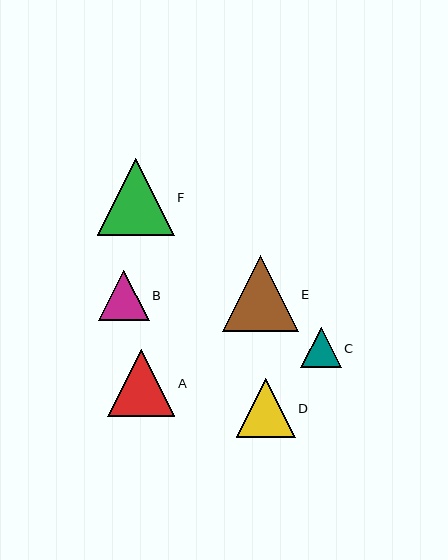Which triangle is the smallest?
Triangle C is the smallest with a size of approximately 40 pixels.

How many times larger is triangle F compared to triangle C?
Triangle F is approximately 1.9 times the size of triangle C.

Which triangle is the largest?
Triangle F is the largest with a size of approximately 77 pixels.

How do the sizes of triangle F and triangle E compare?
Triangle F and triangle E are approximately the same size.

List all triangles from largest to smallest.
From largest to smallest: F, E, A, D, B, C.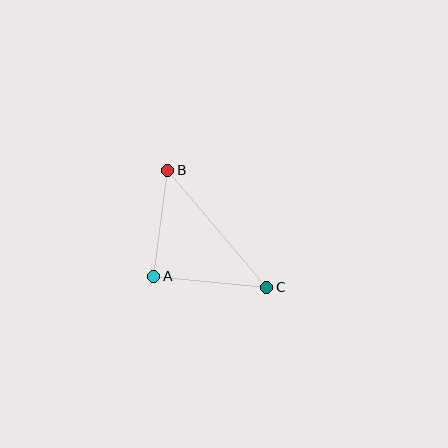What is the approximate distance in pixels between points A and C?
The distance between A and C is approximately 113 pixels.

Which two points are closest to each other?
Points A and B are closest to each other.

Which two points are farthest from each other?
Points B and C are farthest from each other.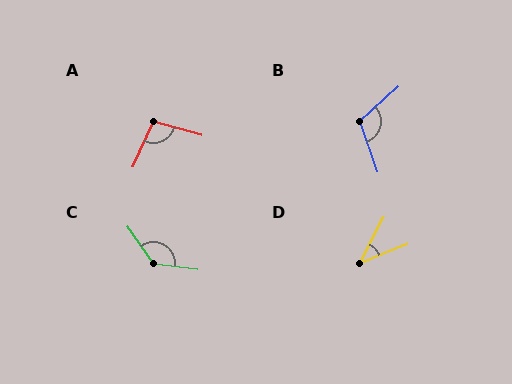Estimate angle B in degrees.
Approximately 113 degrees.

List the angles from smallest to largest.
D (39°), A (98°), B (113°), C (132°).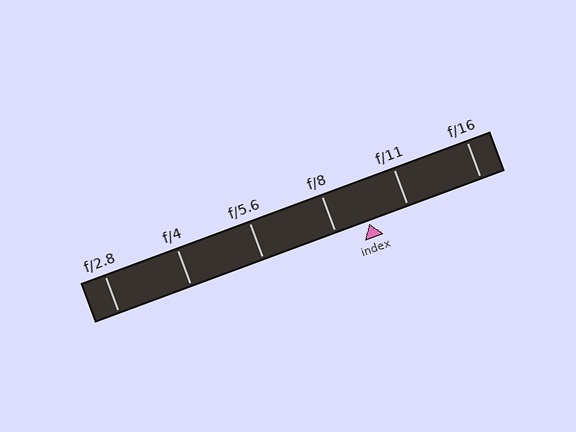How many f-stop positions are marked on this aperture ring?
There are 6 f-stop positions marked.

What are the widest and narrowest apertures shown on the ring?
The widest aperture shown is f/2.8 and the narrowest is f/16.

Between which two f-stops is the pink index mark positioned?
The index mark is between f/8 and f/11.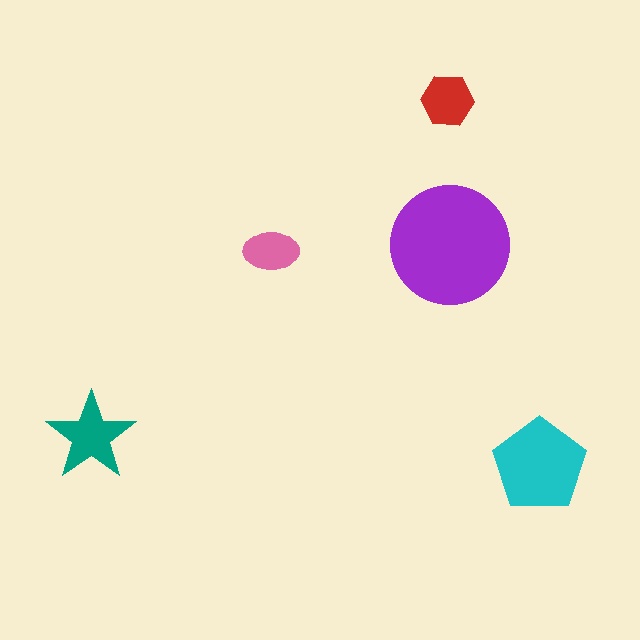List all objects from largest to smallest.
The purple circle, the cyan pentagon, the teal star, the red hexagon, the pink ellipse.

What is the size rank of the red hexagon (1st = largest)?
4th.